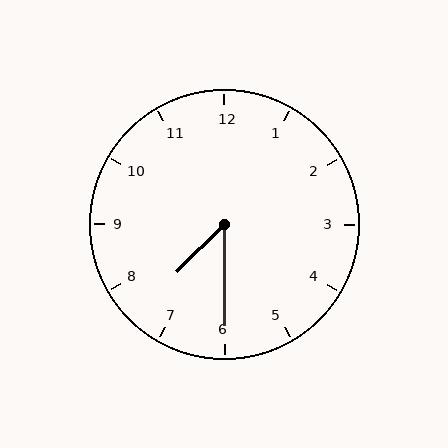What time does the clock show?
7:30.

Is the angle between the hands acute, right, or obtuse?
It is acute.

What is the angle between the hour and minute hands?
Approximately 45 degrees.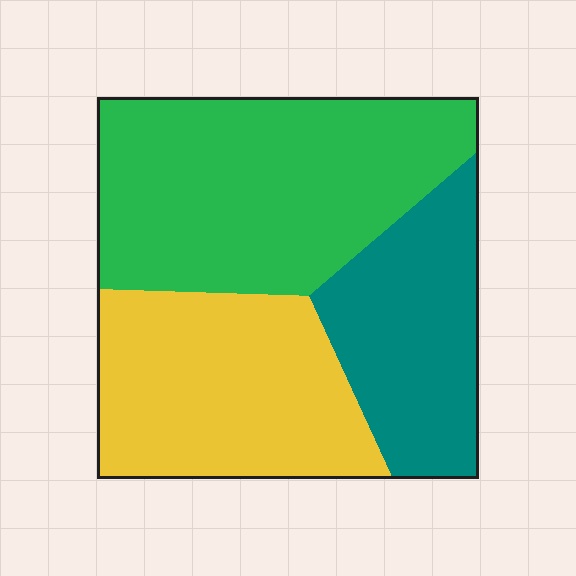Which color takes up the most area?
Green, at roughly 45%.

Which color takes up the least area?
Teal, at roughly 25%.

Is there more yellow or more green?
Green.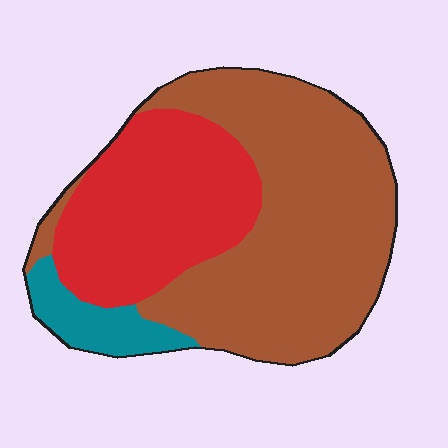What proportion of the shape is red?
Red covers 34% of the shape.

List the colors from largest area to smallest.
From largest to smallest: brown, red, teal.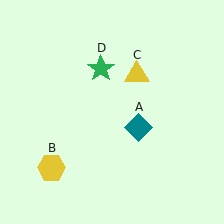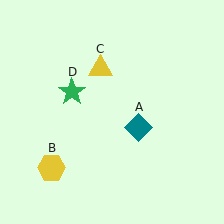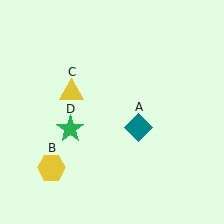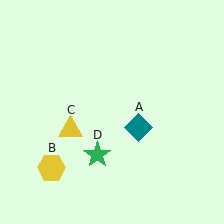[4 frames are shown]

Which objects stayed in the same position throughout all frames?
Teal diamond (object A) and yellow hexagon (object B) remained stationary.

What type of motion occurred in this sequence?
The yellow triangle (object C), green star (object D) rotated counterclockwise around the center of the scene.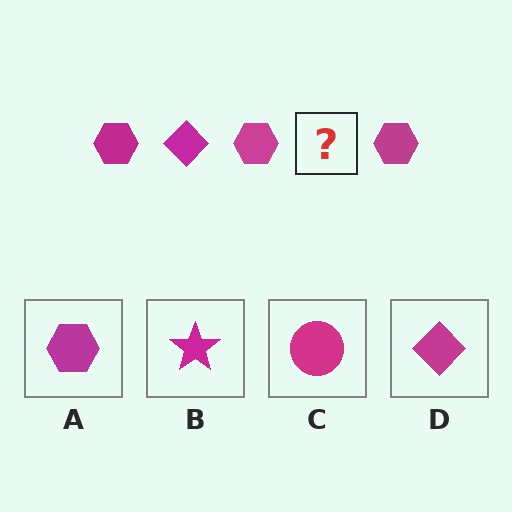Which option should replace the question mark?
Option D.